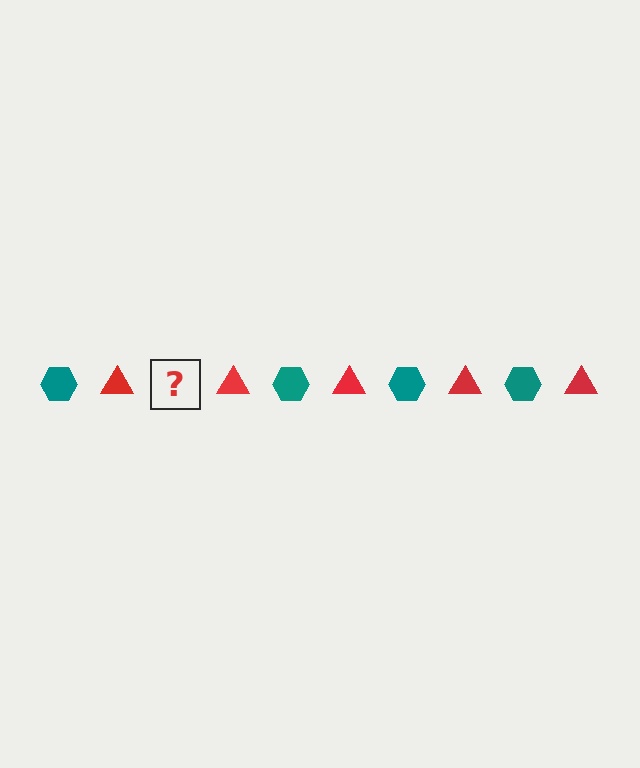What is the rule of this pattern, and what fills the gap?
The rule is that the pattern alternates between teal hexagon and red triangle. The gap should be filled with a teal hexagon.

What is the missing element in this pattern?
The missing element is a teal hexagon.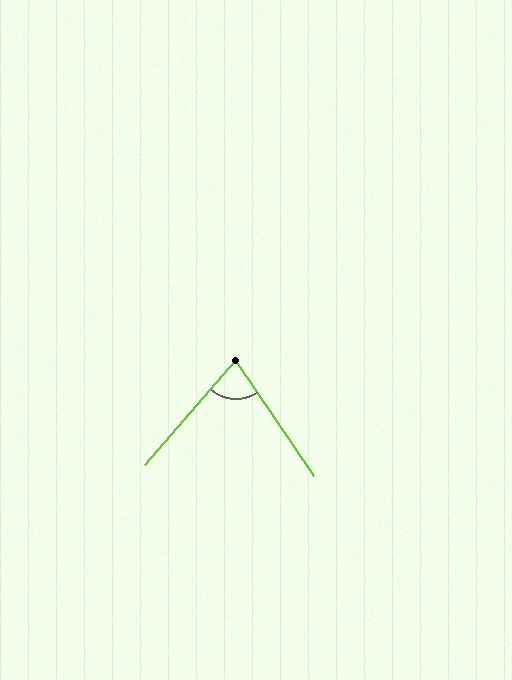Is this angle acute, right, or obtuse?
It is acute.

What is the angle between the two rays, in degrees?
Approximately 75 degrees.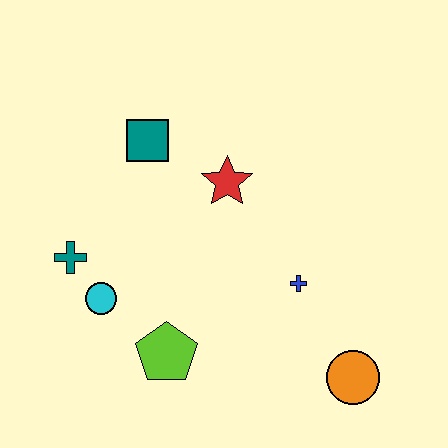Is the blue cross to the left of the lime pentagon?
No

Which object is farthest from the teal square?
The orange circle is farthest from the teal square.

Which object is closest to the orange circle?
The blue cross is closest to the orange circle.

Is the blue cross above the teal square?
No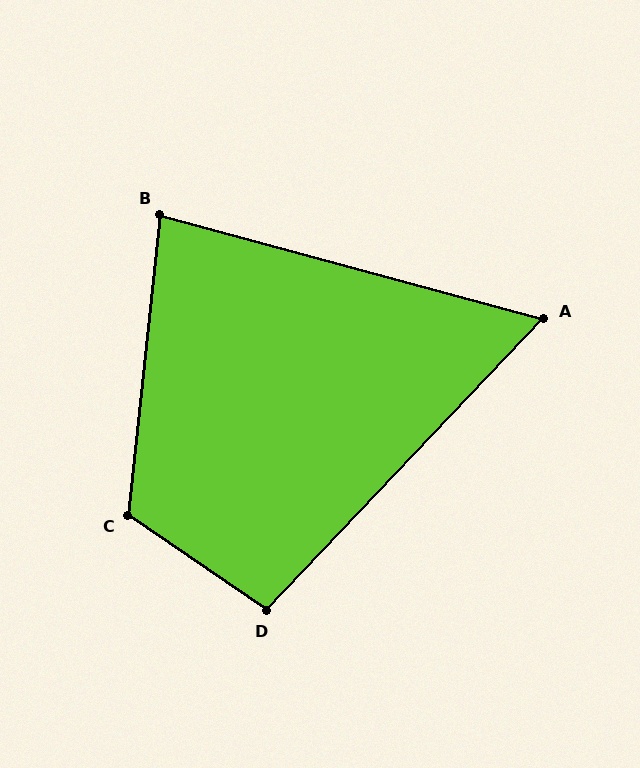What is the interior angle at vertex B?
Approximately 81 degrees (acute).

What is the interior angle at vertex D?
Approximately 99 degrees (obtuse).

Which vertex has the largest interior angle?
C, at approximately 118 degrees.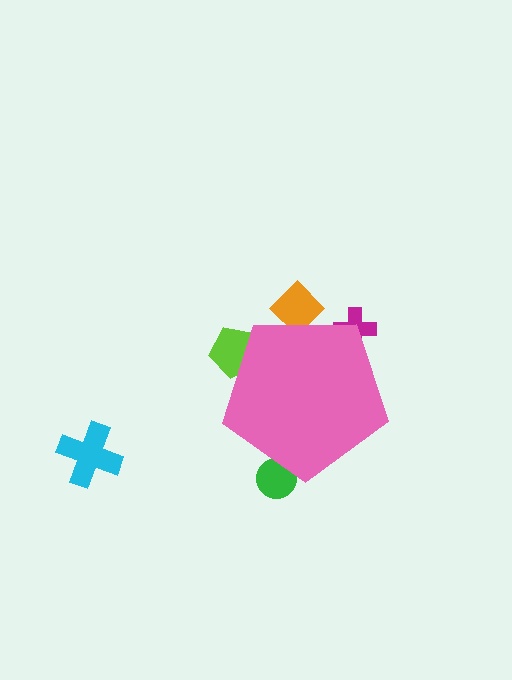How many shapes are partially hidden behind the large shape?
4 shapes are partially hidden.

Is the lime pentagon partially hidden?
Yes, the lime pentagon is partially hidden behind the pink pentagon.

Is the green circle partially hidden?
Yes, the green circle is partially hidden behind the pink pentagon.